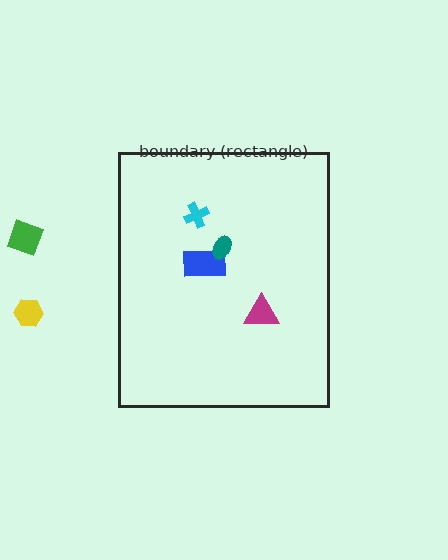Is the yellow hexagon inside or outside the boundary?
Outside.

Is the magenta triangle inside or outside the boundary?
Inside.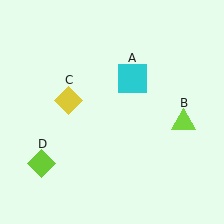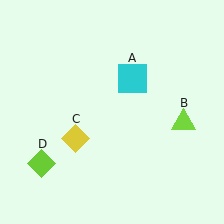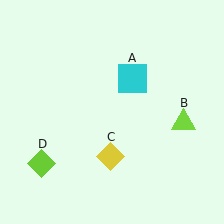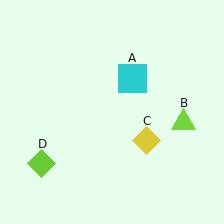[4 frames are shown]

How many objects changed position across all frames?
1 object changed position: yellow diamond (object C).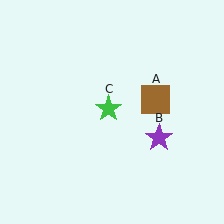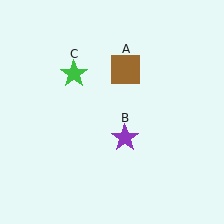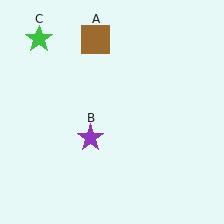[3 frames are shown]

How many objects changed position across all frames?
3 objects changed position: brown square (object A), purple star (object B), green star (object C).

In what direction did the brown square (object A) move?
The brown square (object A) moved up and to the left.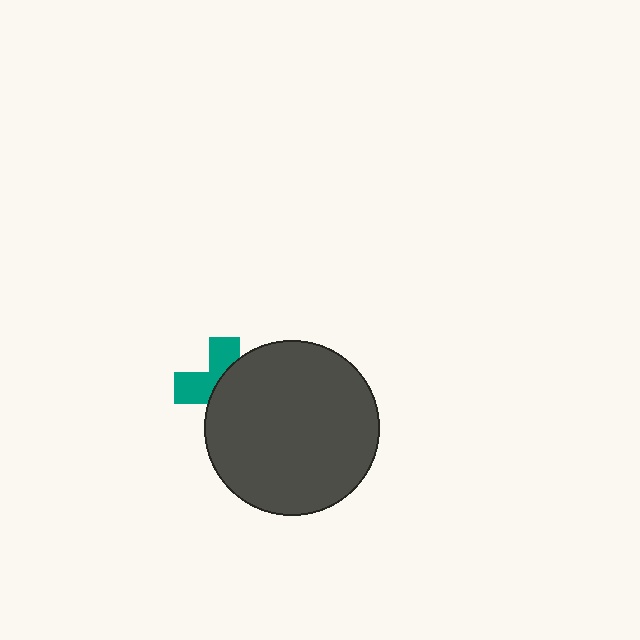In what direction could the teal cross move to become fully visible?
The teal cross could move left. That would shift it out from behind the dark gray circle entirely.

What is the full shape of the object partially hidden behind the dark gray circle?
The partially hidden object is a teal cross.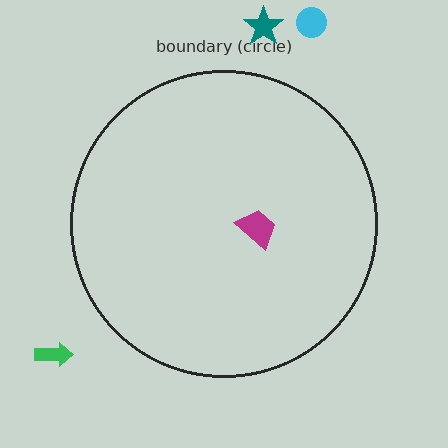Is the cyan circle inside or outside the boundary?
Outside.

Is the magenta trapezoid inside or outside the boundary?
Inside.